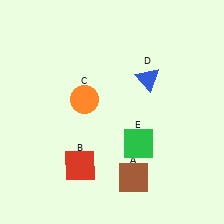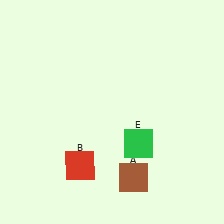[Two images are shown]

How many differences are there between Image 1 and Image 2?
There are 2 differences between the two images.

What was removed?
The blue triangle (D), the orange circle (C) were removed in Image 2.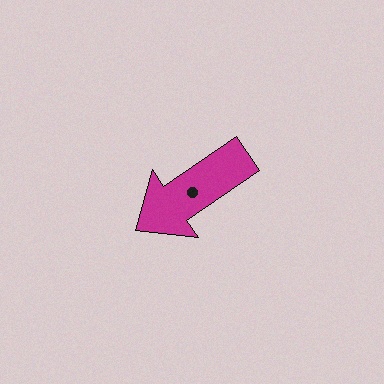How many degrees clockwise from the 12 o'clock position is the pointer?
Approximately 236 degrees.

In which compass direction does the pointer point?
Southwest.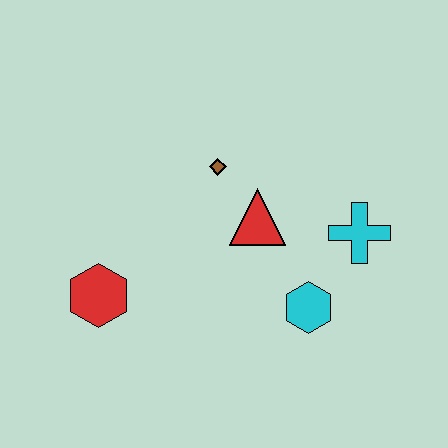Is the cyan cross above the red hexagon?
Yes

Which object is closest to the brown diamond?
The red triangle is closest to the brown diamond.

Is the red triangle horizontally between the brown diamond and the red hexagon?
No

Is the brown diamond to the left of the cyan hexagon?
Yes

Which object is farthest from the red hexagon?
The cyan cross is farthest from the red hexagon.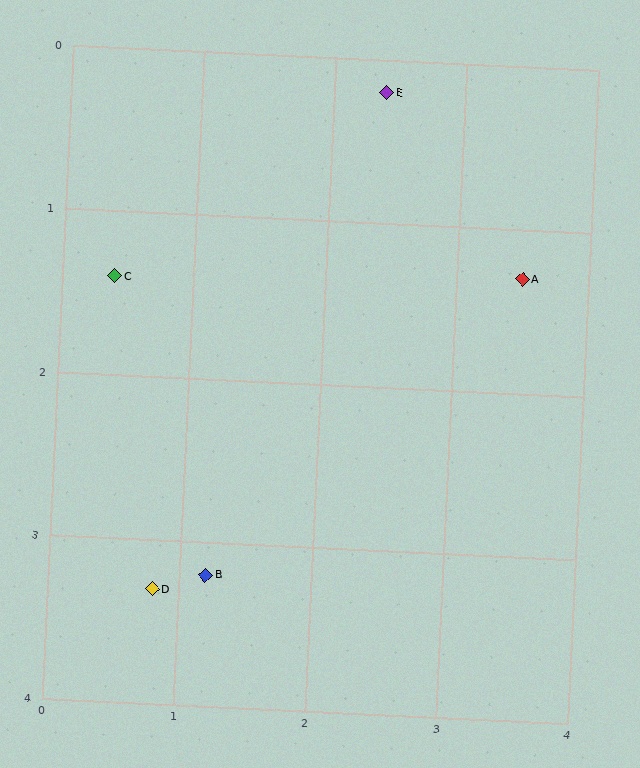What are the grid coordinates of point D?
Point D is at approximately (0.8, 3.3).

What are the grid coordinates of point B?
Point B is at approximately (1.2, 3.2).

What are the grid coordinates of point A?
Point A is at approximately (3.5, 1.3).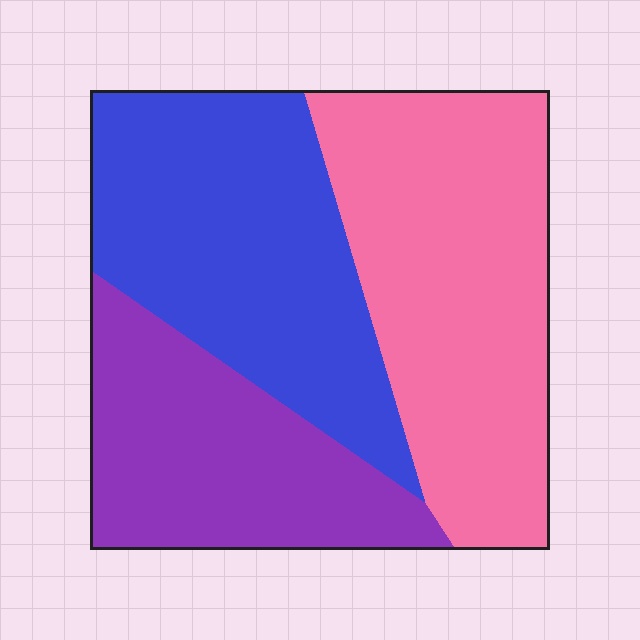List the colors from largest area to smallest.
From largest to smallest: pink, blue, purple.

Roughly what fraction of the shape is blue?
Blue takes up about one third (1/3) of the shape.